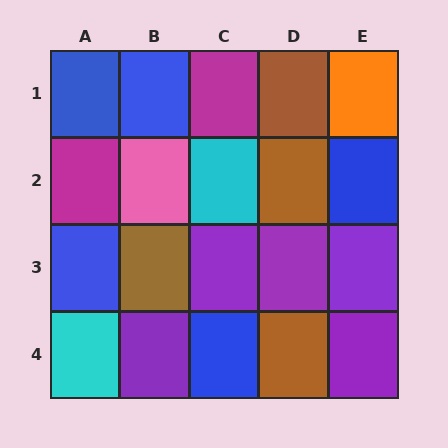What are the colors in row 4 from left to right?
Cyan, purple, blue, brown, purple.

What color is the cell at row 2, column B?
Pink.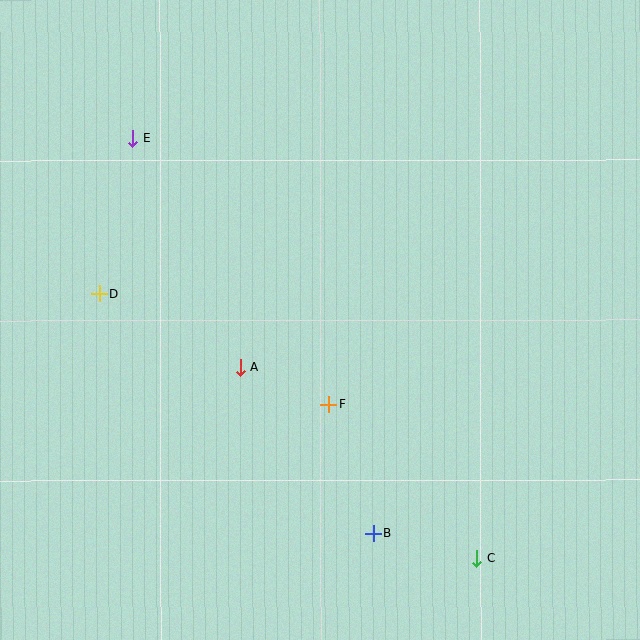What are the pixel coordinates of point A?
Point A is at (240, 367).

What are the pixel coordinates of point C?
Point C is at (477, 558).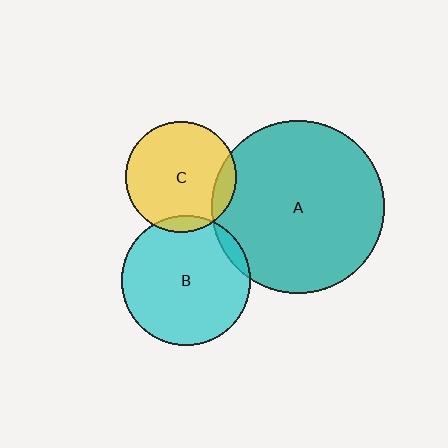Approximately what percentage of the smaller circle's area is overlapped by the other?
Approximately 10%.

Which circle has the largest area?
Circle A (teal).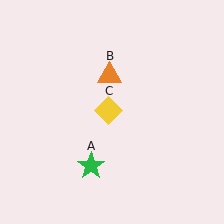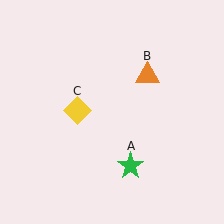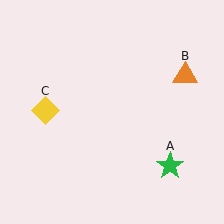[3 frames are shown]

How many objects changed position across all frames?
3 objects changed position: green star (object A), orange triangle (object B), yellow diamond (object C).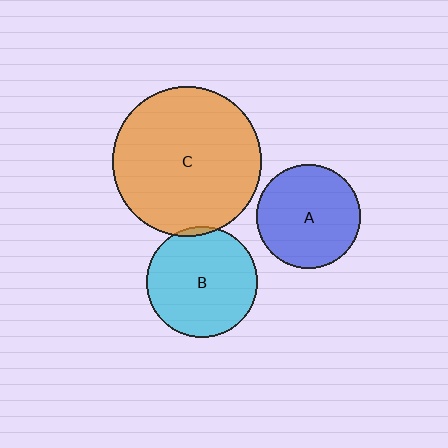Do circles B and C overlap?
Yes.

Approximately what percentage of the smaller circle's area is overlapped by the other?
Approximately 5%.